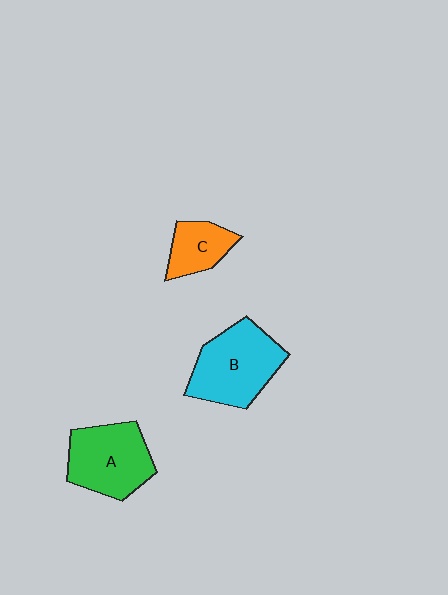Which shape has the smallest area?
Shape C (orange).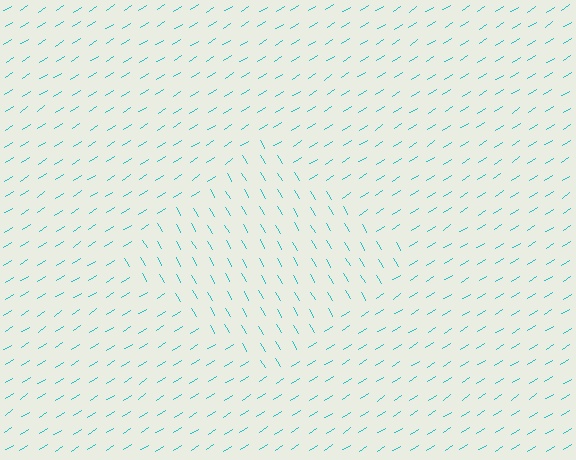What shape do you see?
I see a diamond.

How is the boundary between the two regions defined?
The boundary is defined purely by a change in line orientation (approximately 87 degrees difference). All lines are the same color and thickness.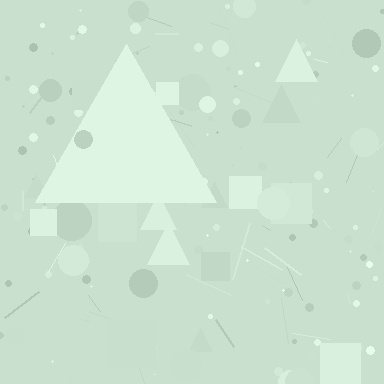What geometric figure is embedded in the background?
A triangle is embedded in the background.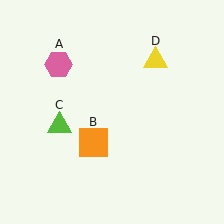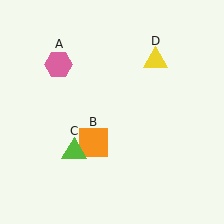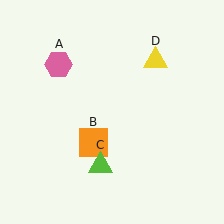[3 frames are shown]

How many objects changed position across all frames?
1 object changed position: lime triangle (object C).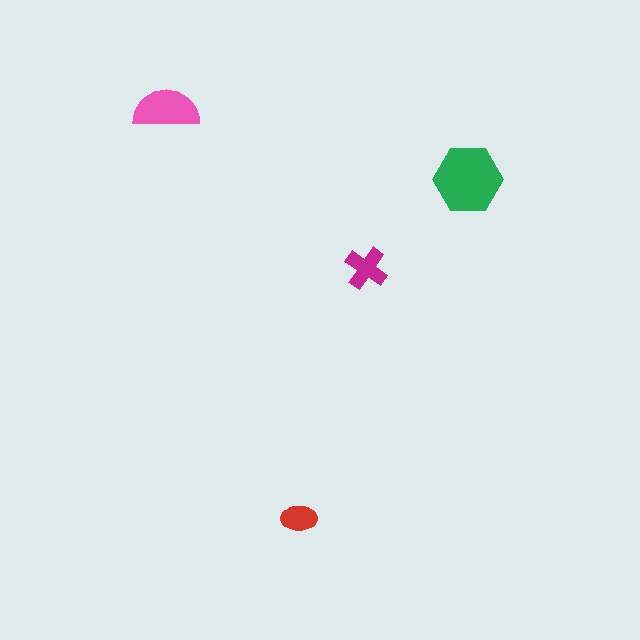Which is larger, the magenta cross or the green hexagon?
The green hexagon.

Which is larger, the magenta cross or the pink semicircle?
The pink semicircle.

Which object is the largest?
The green hexagon.